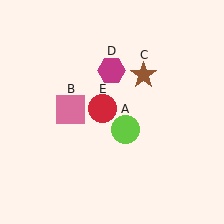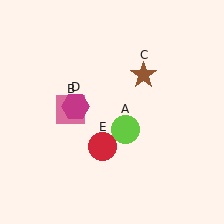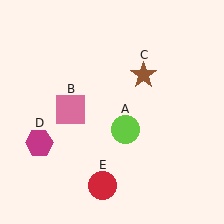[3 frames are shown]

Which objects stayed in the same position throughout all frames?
Lime circle (object A) and pink square (object B) and brown star (object C) remained stationary.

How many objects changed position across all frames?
2 objects changed position: magenta hexagon (object D), red circle (object E).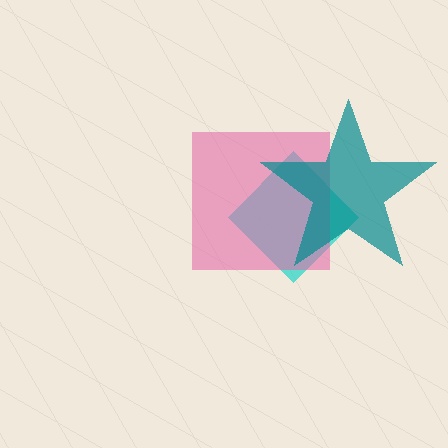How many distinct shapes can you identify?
There are 3 distinct shapes: a cyan diamond, a pink square, a teal star.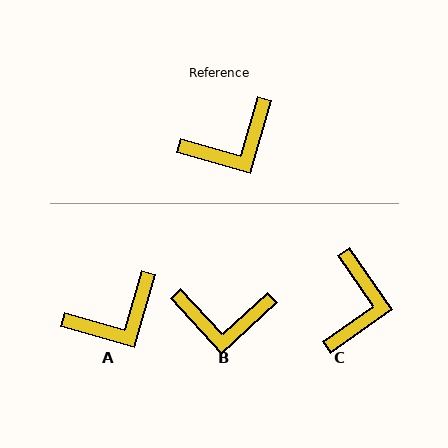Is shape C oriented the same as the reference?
No, it is off by about 51 degrees.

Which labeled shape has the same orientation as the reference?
A.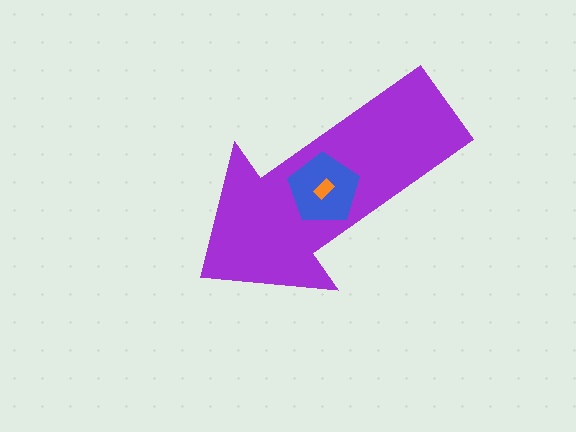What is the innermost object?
The orange rectangle.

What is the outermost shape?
The purple arrow.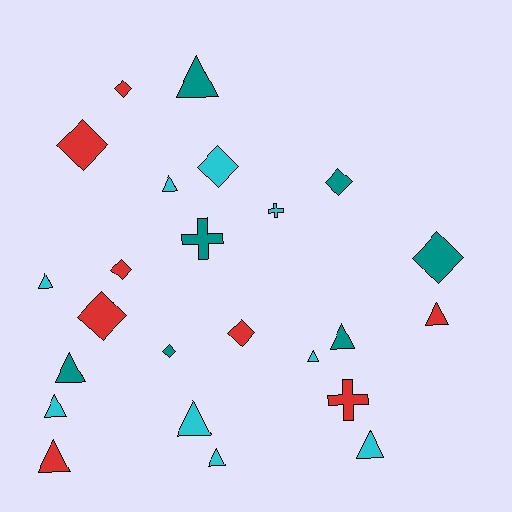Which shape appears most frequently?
Triangle, with 12 objects.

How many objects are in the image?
There are 24 objects.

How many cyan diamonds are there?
There is 1 cyan diamond.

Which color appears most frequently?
Cyan, with 9 objects.